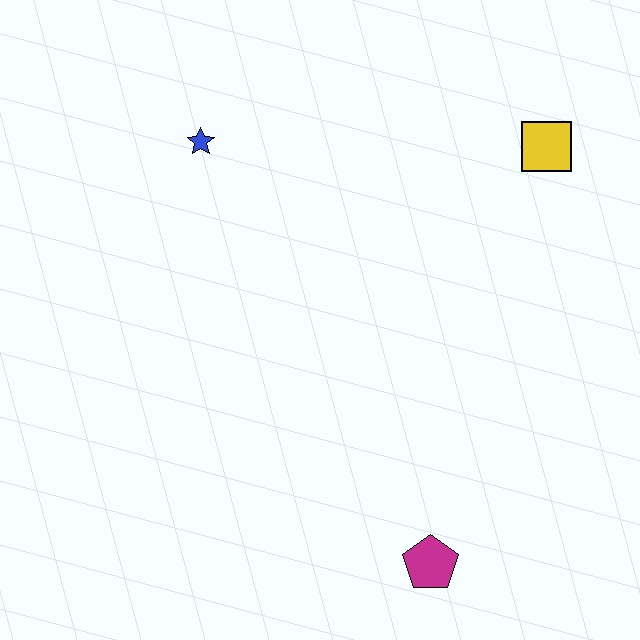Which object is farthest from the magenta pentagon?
The blue star is farthest from the magenta pentagon.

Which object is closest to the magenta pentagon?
The yellow square is closest to the magenta pentagon.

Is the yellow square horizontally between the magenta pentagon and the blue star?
No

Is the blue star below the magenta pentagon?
No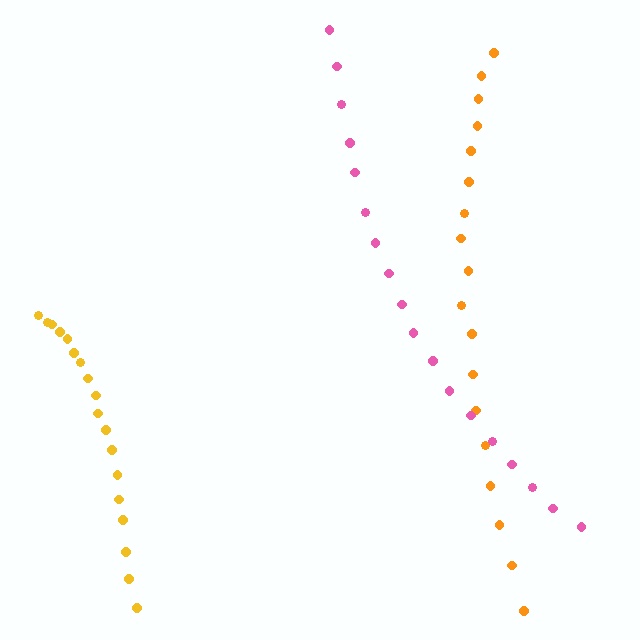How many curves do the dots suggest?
There are 3 distinct paths.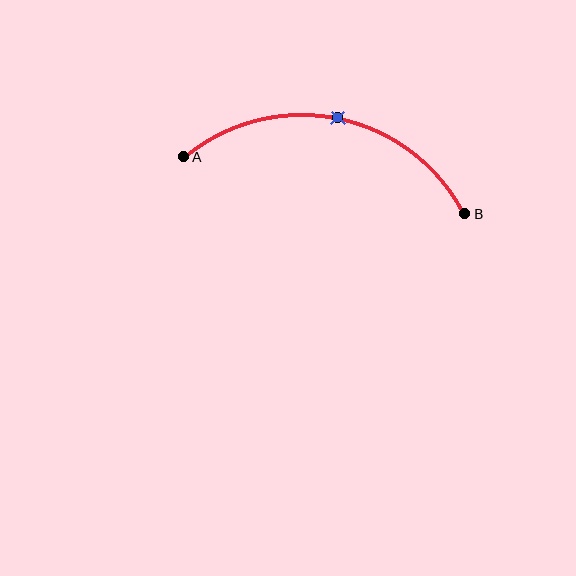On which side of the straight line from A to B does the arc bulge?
The arc bulges above the straight line connecting A and B.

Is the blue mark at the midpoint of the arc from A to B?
Yes. The blue mark lies on the arc at equal arc-length from both A and B — it is the arc midpoint.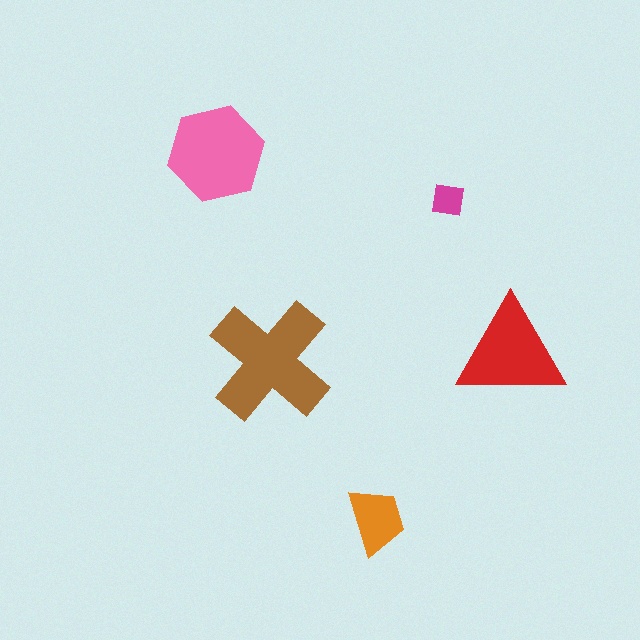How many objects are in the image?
There are 5 objects in the image.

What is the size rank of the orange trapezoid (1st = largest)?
4th.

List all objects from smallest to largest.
The magenta square, the orange trapezoid, the red triangle, the pink hexagon, the brown cross.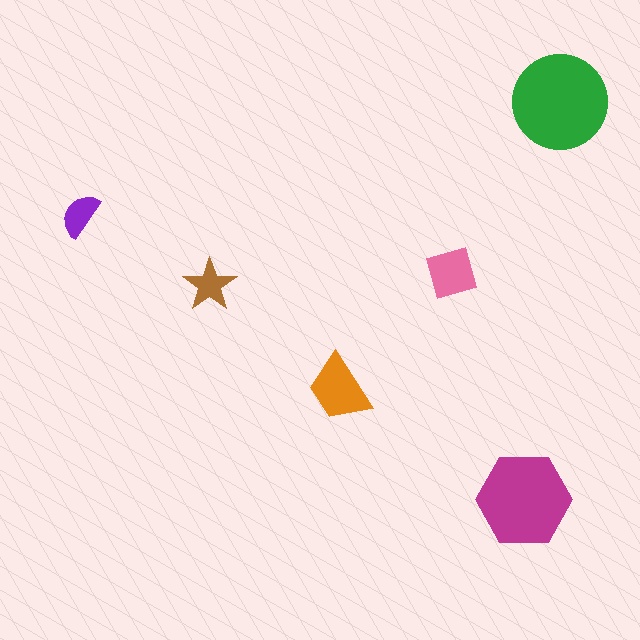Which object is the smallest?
The purple semicircle.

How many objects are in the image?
There are 6 objects in the image.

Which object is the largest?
The green circle.